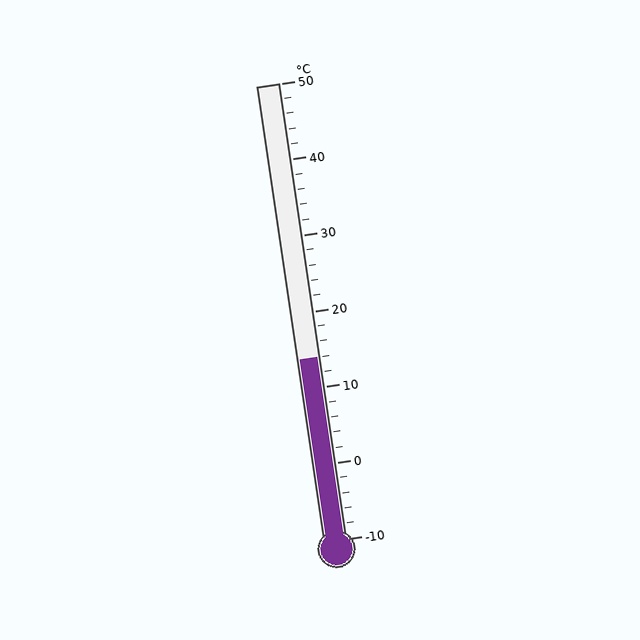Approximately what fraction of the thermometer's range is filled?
The thermometer is filled to approximately 40% of its range.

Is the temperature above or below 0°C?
The temperature is above 0°C.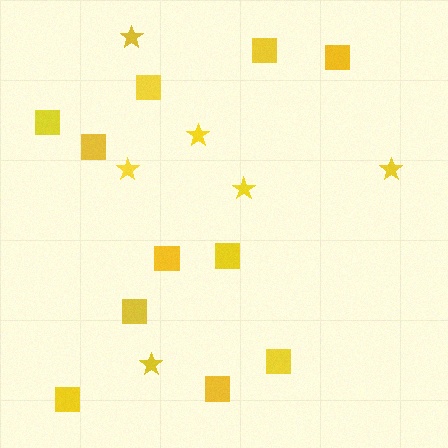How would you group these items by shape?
There are 2 groups: one group of squares (11) and one group of stars (6).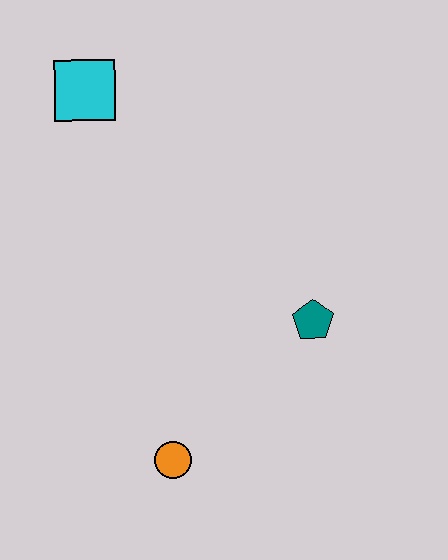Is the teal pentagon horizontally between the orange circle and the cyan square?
No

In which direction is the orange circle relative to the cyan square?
The orange circle is below the cyan square.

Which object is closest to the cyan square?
The teal pentagon is closest to the cyan square.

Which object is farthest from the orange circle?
The cyan square is farthest from the orange circle.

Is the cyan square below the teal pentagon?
No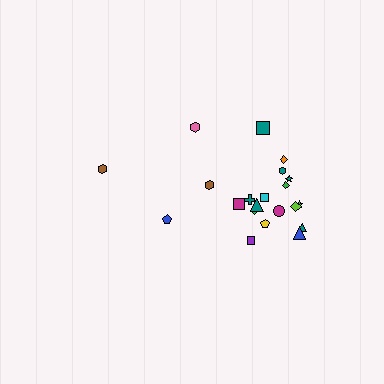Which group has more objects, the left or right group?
The right group.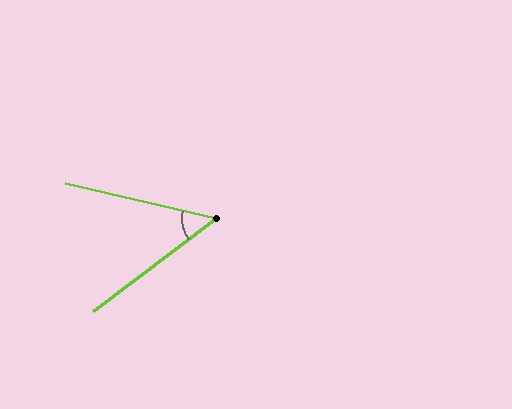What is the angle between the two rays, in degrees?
Approximately 50 degrees.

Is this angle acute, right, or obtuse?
It is acute.